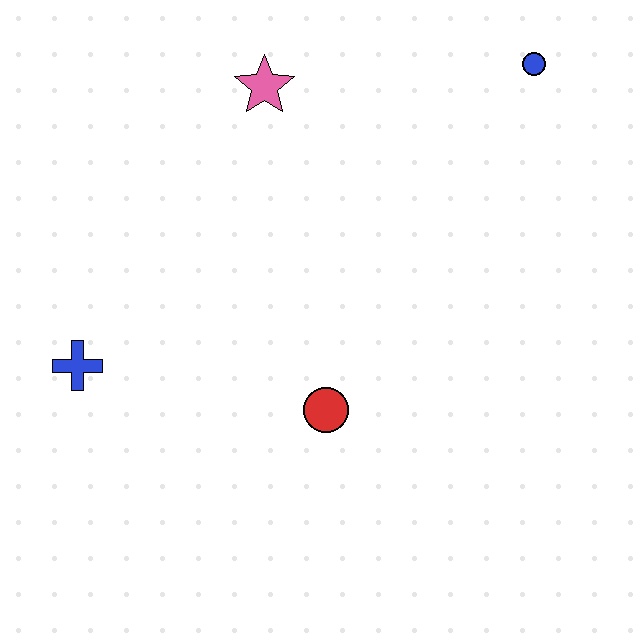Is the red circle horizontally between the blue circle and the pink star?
Yes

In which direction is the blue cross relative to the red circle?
The blue cross is to the left of the red circle.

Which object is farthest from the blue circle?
The blue cross is farthest from the blue circle.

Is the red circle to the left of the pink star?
No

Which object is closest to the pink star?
The blue circle is closest to the pink star.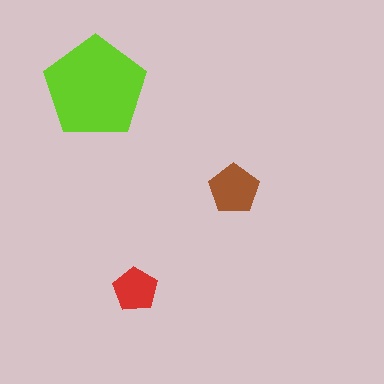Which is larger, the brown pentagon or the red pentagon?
The brown one.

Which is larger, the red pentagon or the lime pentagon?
The lime one.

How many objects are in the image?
There are 3 objects in the image.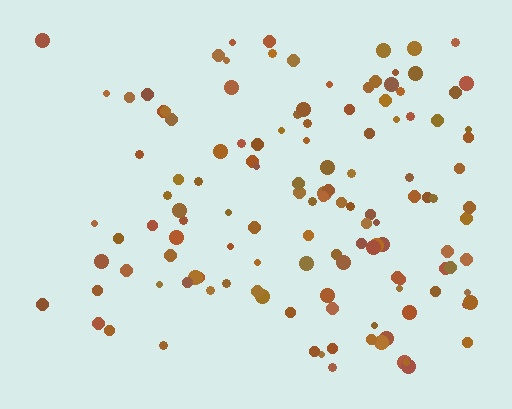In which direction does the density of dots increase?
From left to right, with the right side densest.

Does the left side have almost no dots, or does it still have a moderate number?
Still a moderate number, just noticeably fewer than the right.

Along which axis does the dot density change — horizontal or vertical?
Horizontal.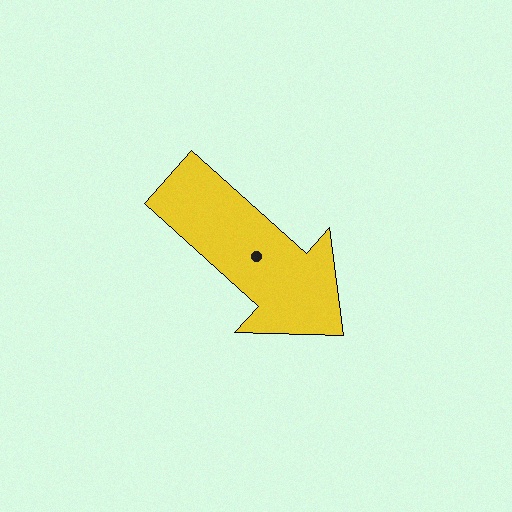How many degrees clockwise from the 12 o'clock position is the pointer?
Approximately 132 degrees.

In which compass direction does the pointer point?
Southeast.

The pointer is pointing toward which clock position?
Roughly 4 o'clock.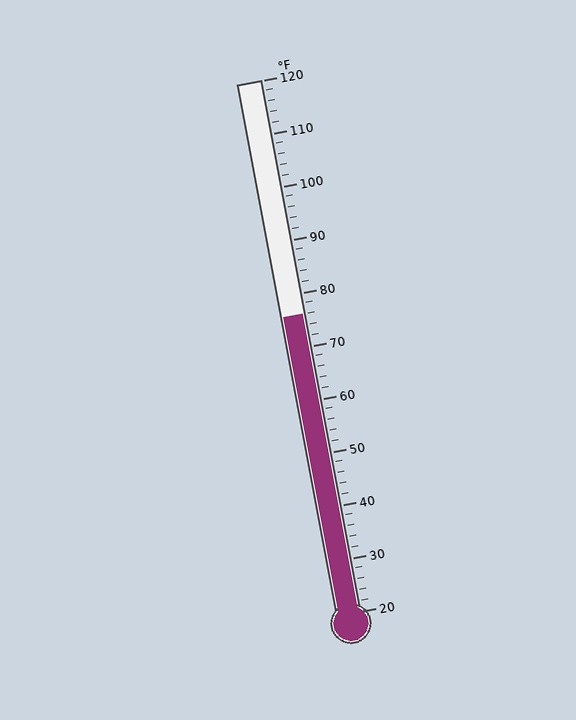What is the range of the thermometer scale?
The thermometer scale ranges from 20°F to 120°F.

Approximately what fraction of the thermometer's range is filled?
The thermometer is filled to approximately 55% of its range.